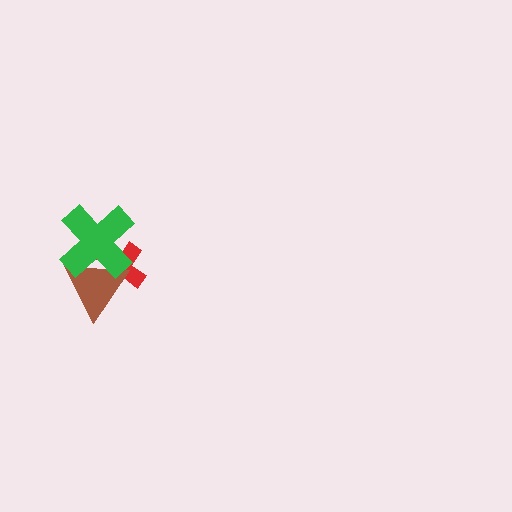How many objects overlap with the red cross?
2 objects overlap with the red cross.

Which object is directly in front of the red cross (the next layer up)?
The brown triangle is directly in front of the red cross.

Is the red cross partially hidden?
Yes, it is partially covered by another shape.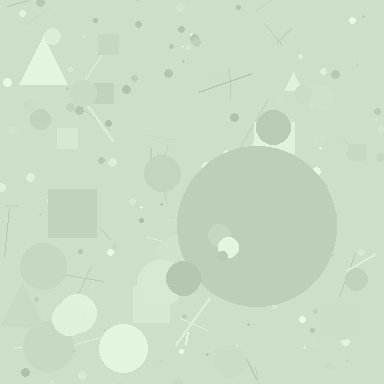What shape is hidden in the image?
A circle is hidden in the image.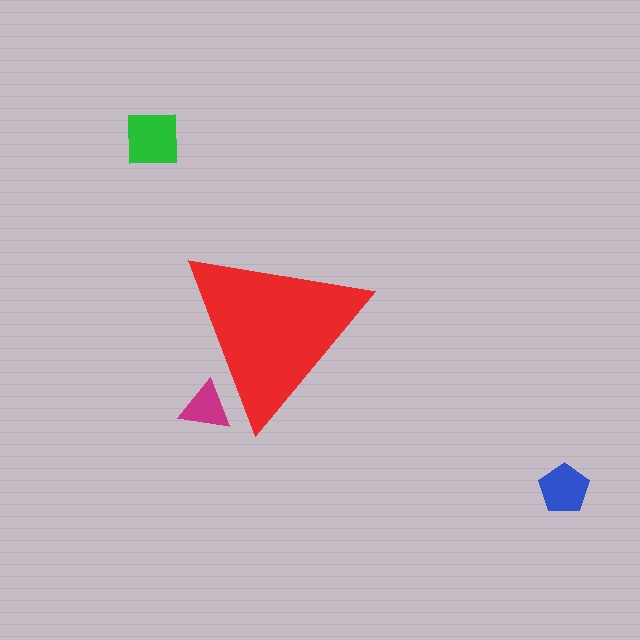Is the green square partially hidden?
No, the green square is fully visible.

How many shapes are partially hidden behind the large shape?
1 shape is partially hidden.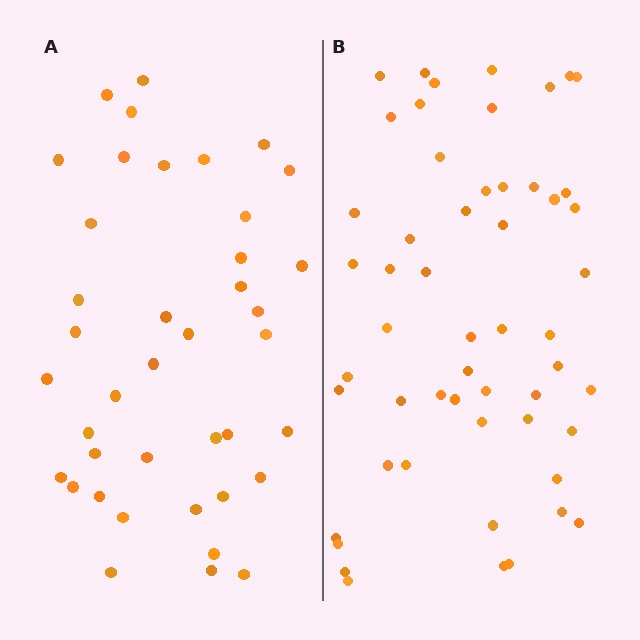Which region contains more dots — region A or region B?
Region B (the right region) has more dots.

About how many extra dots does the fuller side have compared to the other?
Region B has approximately 15 more dots than region A.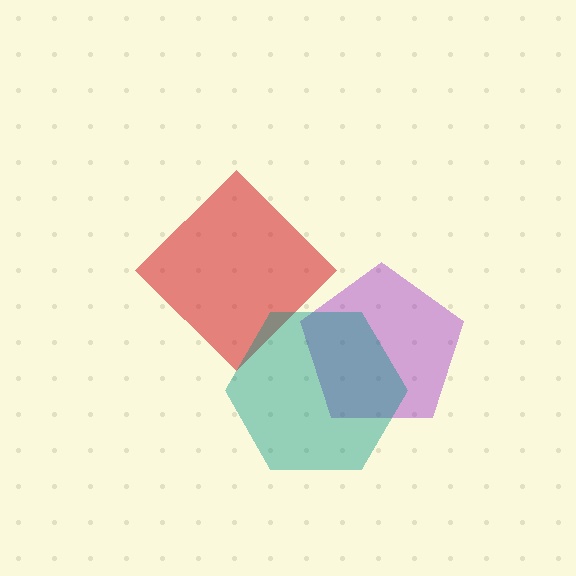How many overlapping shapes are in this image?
There are 3 overlapping shapes in the image.